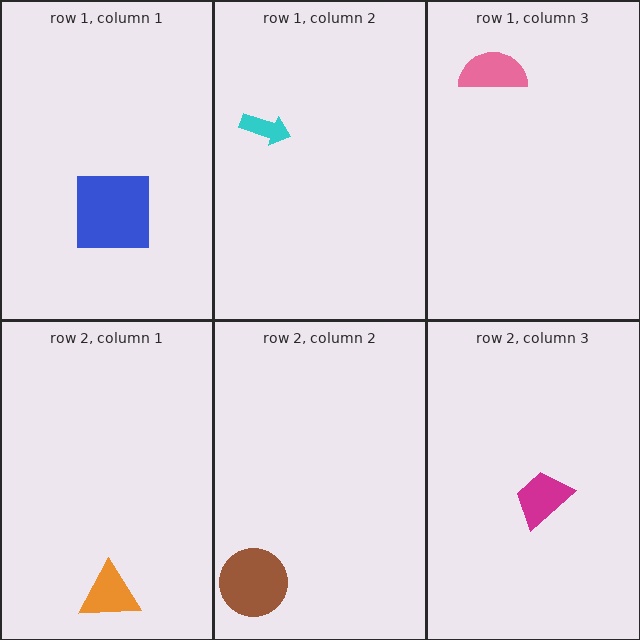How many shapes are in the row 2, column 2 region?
1.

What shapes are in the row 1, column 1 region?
The blue square.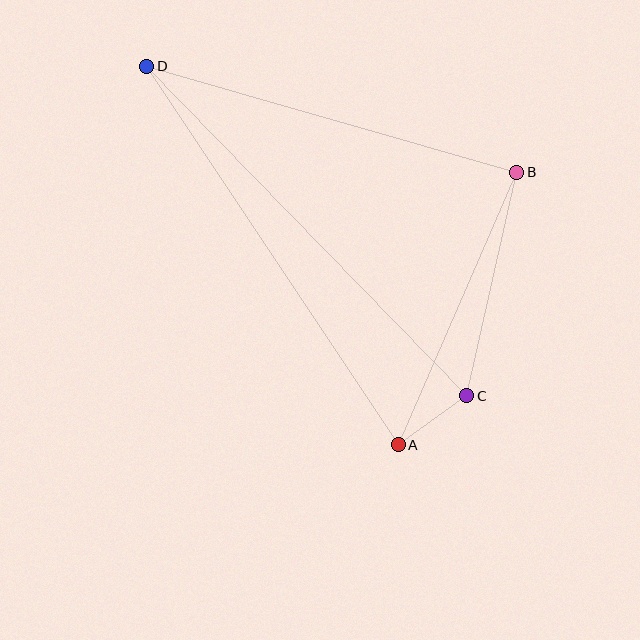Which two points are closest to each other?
Points A and C are closest to each other.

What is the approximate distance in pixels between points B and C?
The distance between B and C is approximately 229 pixels.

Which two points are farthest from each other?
Points C and D are farthest from each other.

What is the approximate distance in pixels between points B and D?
The distance between B and D is approximately 385 pixels.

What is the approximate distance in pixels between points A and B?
The distance between A and B is approximately 297 pixels.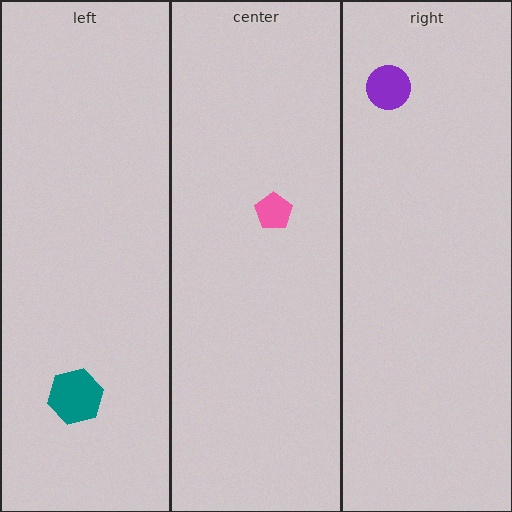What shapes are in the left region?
The teal hexagon.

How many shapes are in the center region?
1.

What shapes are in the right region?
The purple circle.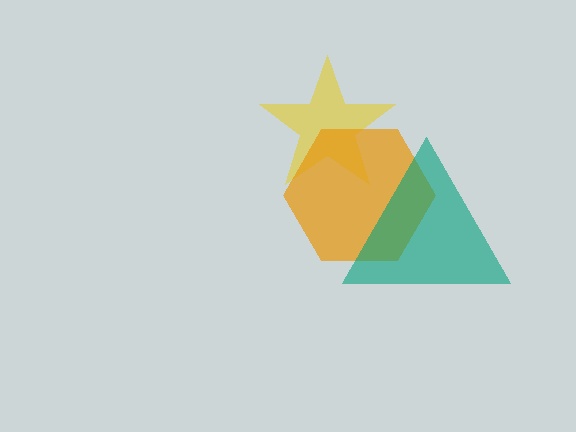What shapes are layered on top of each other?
The layered shapes are: a yellow star, an orange hexagon, a teal triangle.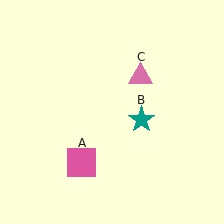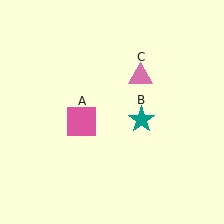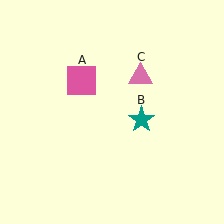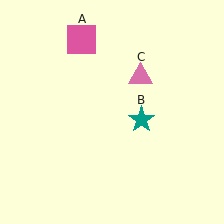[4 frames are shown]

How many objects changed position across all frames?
1 object changed position: pink square (object A).